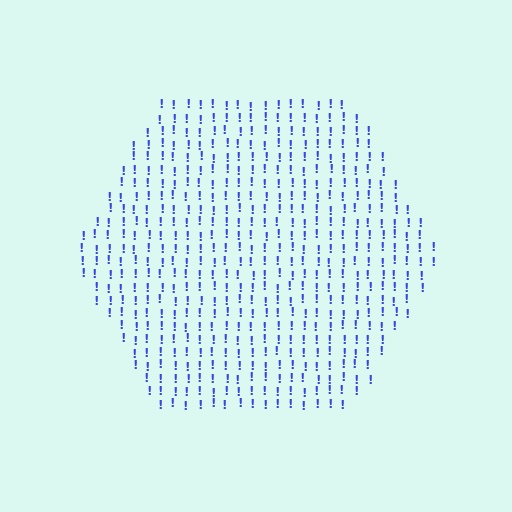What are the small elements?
The small elements are exclamation marks.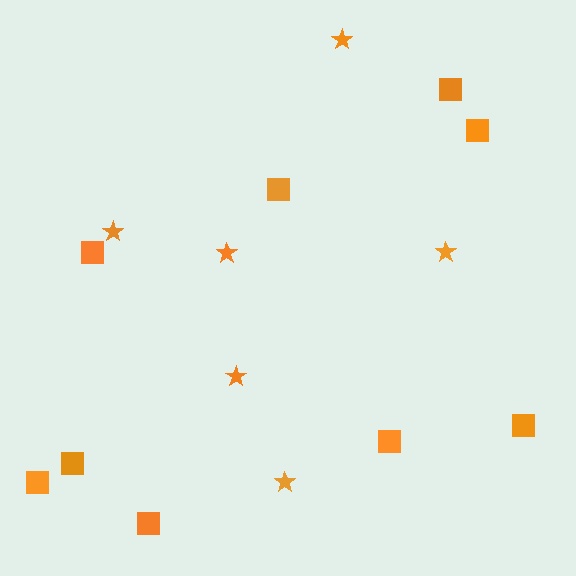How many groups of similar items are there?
There are 2 groups: one group of stars (6) and one group of squares (9).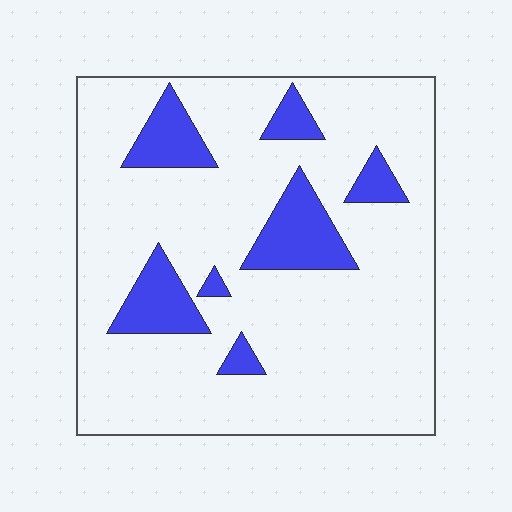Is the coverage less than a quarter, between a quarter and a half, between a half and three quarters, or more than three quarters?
Less than a quarter.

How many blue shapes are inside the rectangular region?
7.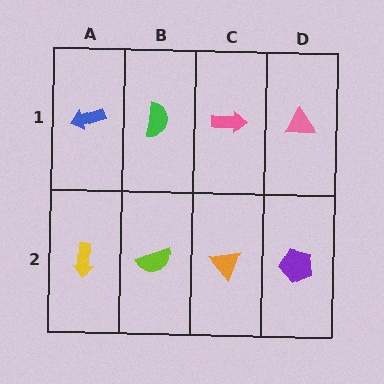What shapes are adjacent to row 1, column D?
A purple pentagon (row 2, column D), a pink arrow (row 1, column C).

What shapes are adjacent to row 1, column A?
A yellow arrow (row 2, column A), a green semicircle (row 1, column B).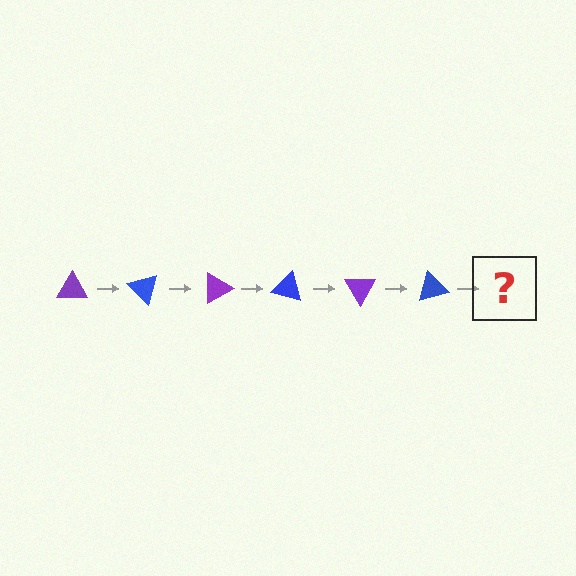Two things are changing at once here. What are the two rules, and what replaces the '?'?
The two rules are that it rotates 45 degrees each step and the color cycles through purple and blue. The '?' should be a purple triangle, rotated 270 degrees from the start.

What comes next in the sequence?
The next element should be a purple triangle, rotated 270 degrees from the start.